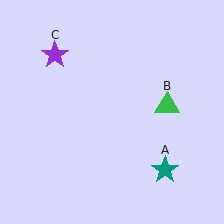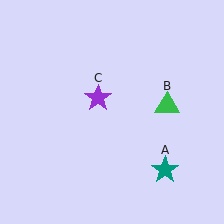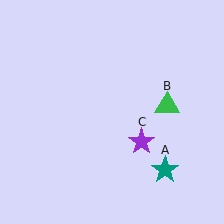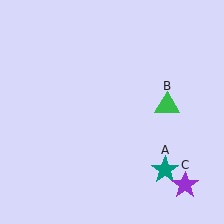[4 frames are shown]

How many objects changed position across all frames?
1 object changed position: purple star (object C).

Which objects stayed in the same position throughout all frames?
Teal star (object A) and green triangle (object B) remained stationary.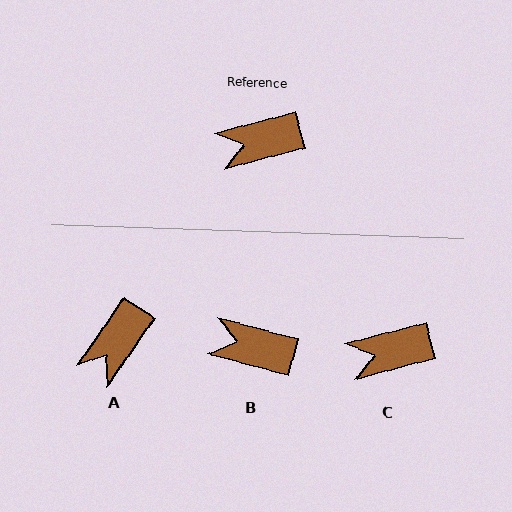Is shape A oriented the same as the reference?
No, it is off by about 40 degrees.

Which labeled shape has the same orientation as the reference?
C.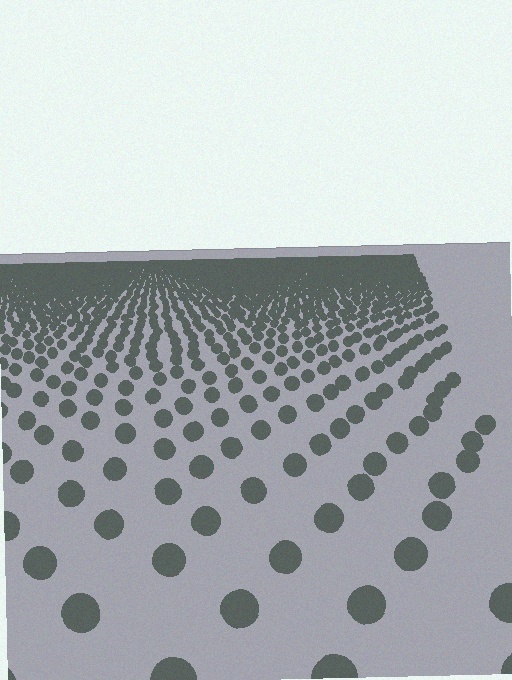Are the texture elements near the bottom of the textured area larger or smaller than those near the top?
Larger. Near the bottom, elements are closer to the viewer and appear at a bigger on-screen size.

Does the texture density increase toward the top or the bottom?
Density increases toward the top.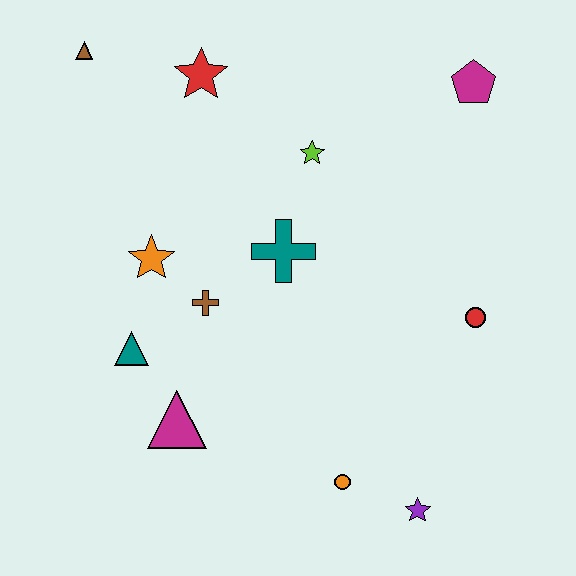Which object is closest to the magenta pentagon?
The lime star is closest to the magenta pentagon.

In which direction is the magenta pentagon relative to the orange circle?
The magenta pentagon is above the orange circle.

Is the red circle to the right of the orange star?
Yes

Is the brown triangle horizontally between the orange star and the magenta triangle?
No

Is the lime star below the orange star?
No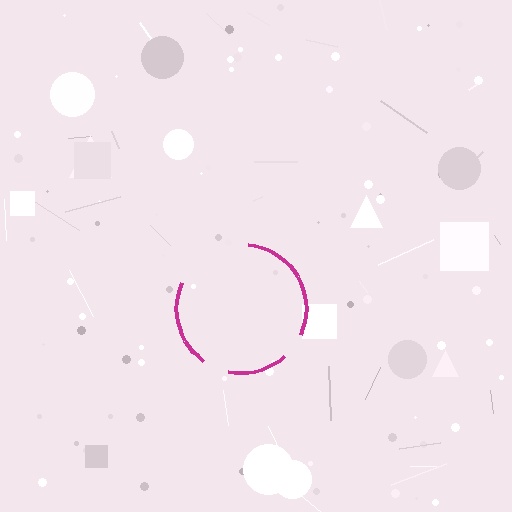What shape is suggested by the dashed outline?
The dashed outline suggests a circle.